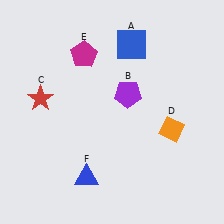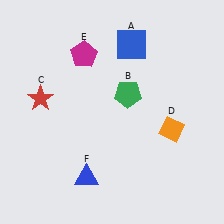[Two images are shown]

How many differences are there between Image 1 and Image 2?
There is 1 difference between the two images.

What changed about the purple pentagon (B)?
In Image 1, B is purple. In Image 2, it changed to green.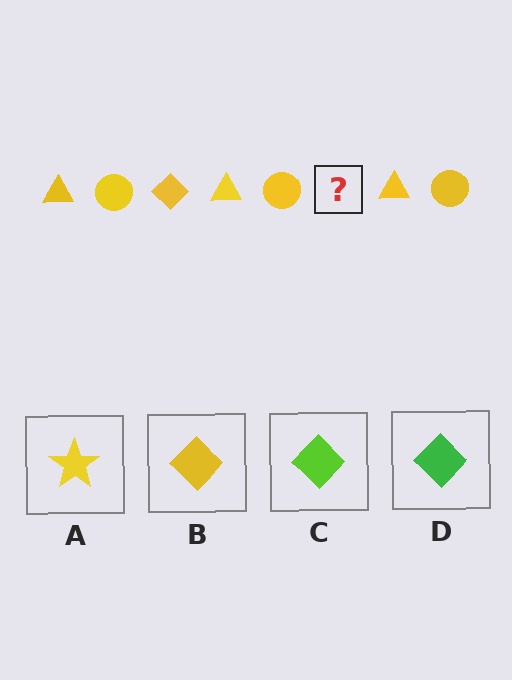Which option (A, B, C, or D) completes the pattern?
B.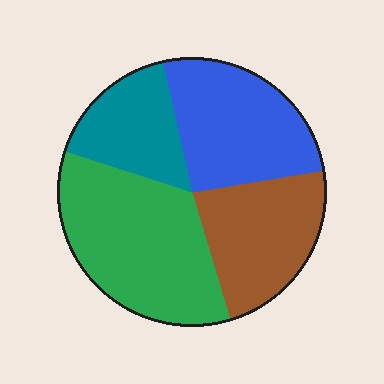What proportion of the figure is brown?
Brown covers roughly 25% of the figure.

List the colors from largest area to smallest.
From largest to smallest: green, blue, brown, teal.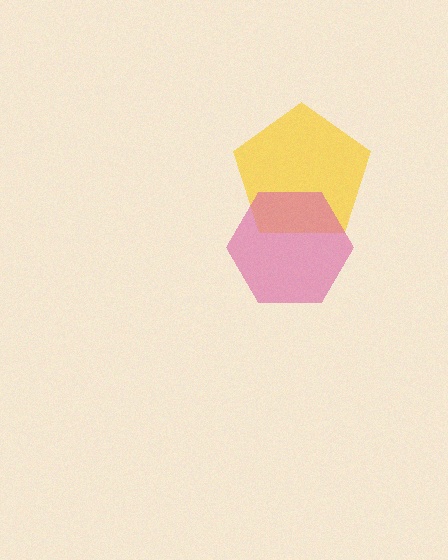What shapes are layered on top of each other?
The layered shapes are: a yellow pentagon, a pink hexagon.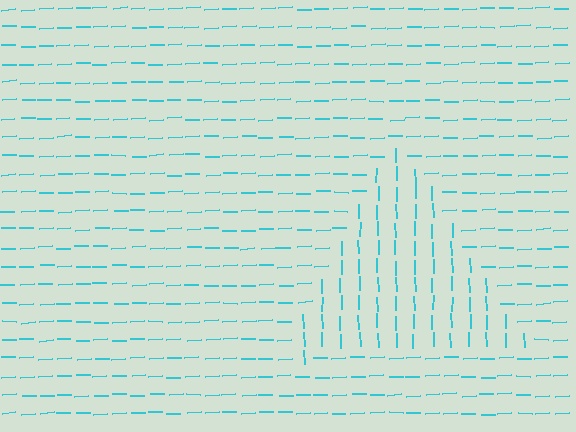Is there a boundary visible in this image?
Yes, there is a texture boundary formed by a change in line orientation.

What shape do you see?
I see a triangle.